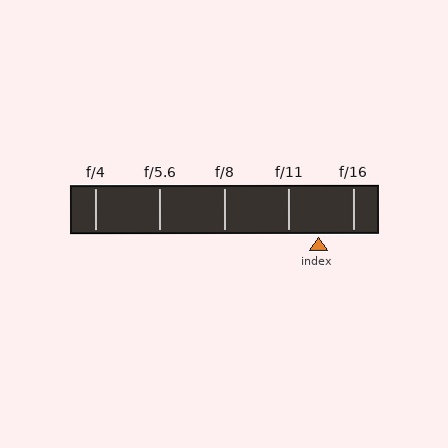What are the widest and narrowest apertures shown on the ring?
The widest aperture shown is f/4 and the narrowest is f/16.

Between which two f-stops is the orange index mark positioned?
The index mark is between f/11 and f/16.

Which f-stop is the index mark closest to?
The index mark is closest to f/11.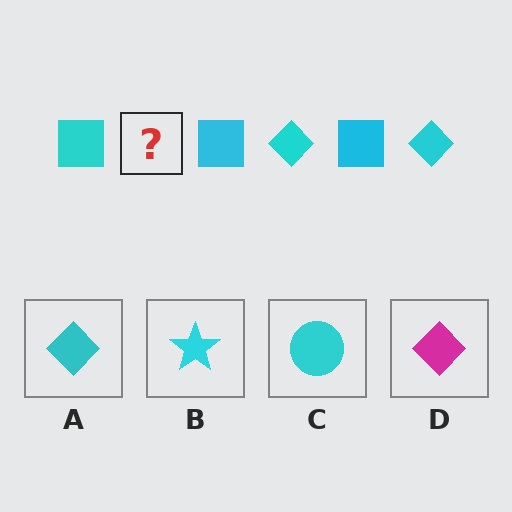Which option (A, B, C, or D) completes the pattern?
A.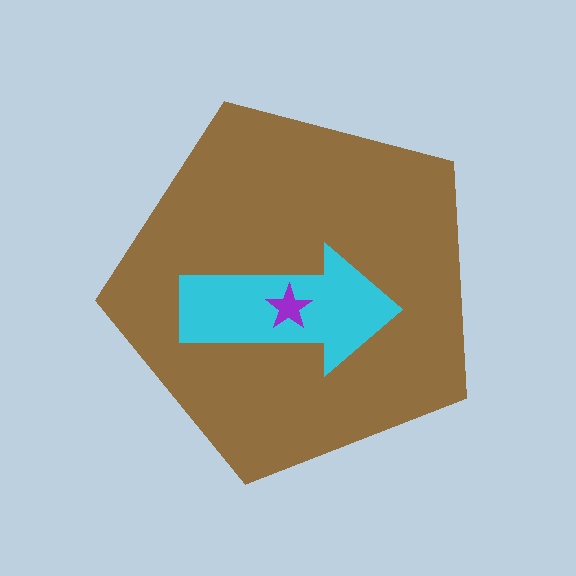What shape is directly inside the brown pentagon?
The cyan arrow.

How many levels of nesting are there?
3.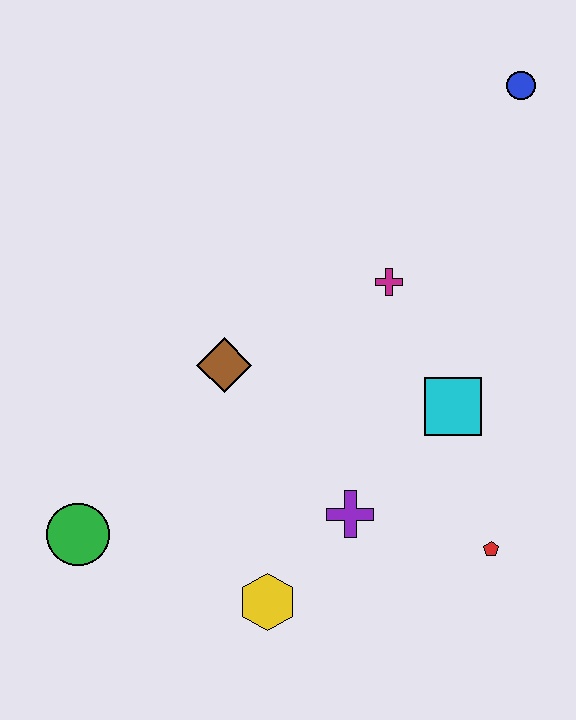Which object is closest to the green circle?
The yellow hexagon is closest to the green circle.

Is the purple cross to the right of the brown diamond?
Yes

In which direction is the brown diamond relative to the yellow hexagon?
The brown diamond is above the yellow hexagon.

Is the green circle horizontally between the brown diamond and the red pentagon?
No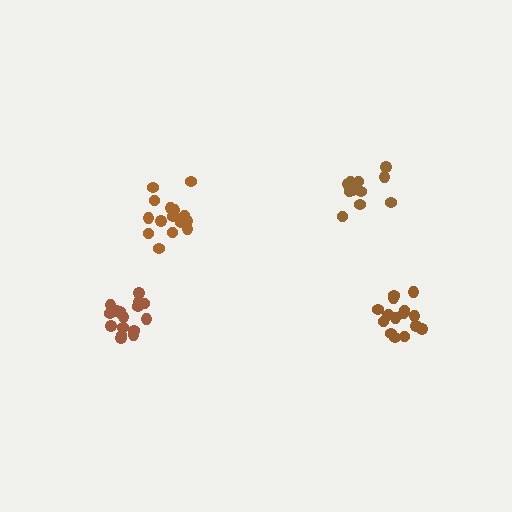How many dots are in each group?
Group 1: 17 dots, Group 2: 17 dots, Group 3: 16 dots, Group 4: 11 dots (61 total).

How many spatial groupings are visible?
There are 4 spatial groupings.